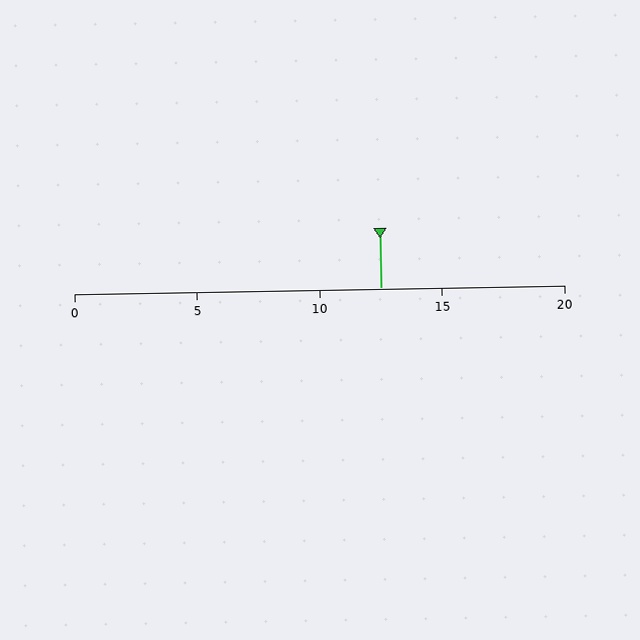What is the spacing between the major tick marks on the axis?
The major ticks are spaced 5 apart.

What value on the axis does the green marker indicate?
The marker indicates approximately 12.5.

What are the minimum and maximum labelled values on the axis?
The axis runs from 0 to 20.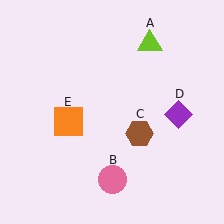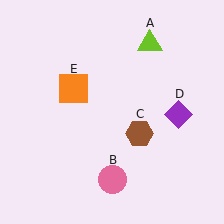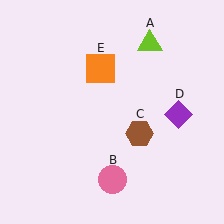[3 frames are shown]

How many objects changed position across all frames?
1 object changed position: orange square (object E).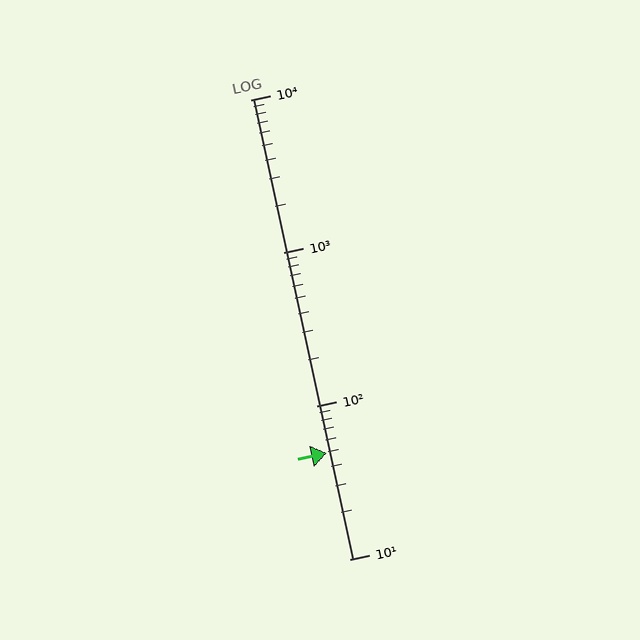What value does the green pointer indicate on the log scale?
The pointer indicates approximately 49.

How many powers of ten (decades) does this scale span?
The scale spans 3 decades, from 10 to 10000.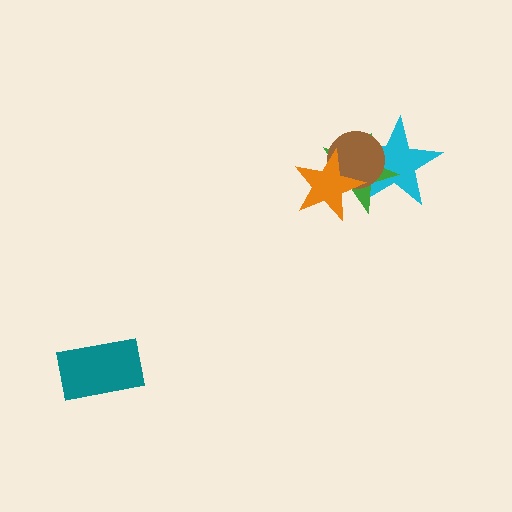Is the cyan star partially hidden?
Yes, it is partially covered by another shape.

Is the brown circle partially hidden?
Yes, it is partially covered by another shape.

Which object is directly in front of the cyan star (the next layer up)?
The green star is directly in front of the cyan star.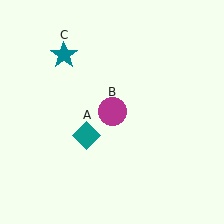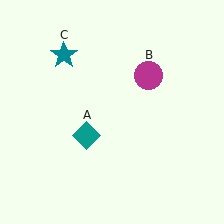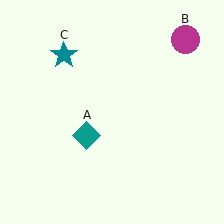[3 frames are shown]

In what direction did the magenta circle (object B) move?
The magenta circle (object B) moved up and to the right.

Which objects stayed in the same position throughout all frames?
Teal diamond (object A) and teal star (object C) remained stationary.